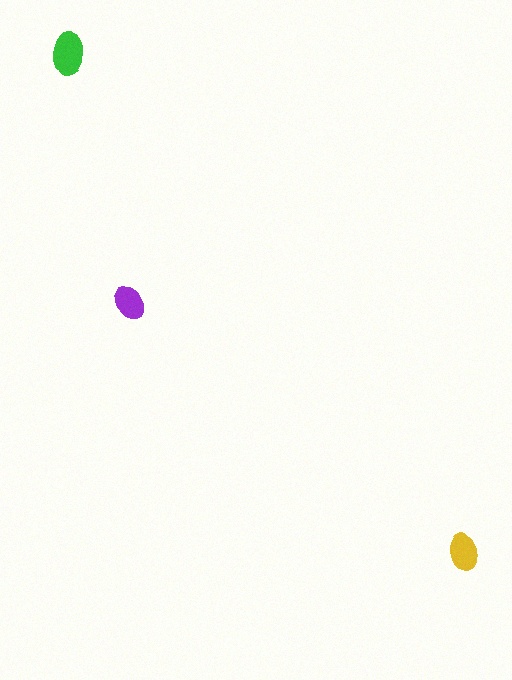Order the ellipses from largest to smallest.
the green one, the yellow one, the purple one.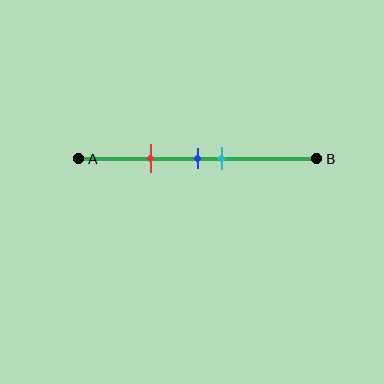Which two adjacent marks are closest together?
The blue and cyan marks are the closest adjacent pair.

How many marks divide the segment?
There are 3 marks dividing the segment.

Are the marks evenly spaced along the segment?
No, the marks are not evenly spaced.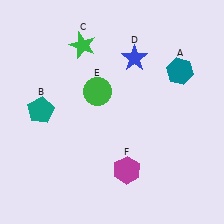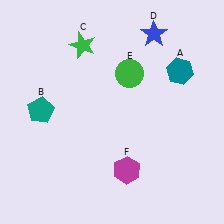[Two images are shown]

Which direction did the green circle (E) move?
The green circle (E) moved right.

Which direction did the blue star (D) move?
The blue star (D) moved up.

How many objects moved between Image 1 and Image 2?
2 objects moved between the two images.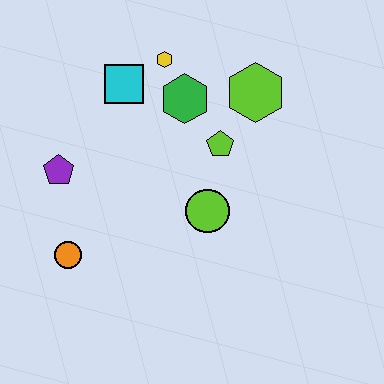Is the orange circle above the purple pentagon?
No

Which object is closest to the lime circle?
The lime pentagon is closest to the lime circle.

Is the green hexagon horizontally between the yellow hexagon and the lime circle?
Yes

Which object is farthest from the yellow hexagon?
The orange circle is farthest from the yellow hexagon.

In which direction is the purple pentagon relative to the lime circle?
The purple pentagon is to the left of the lime circle.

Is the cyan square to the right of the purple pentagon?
Yes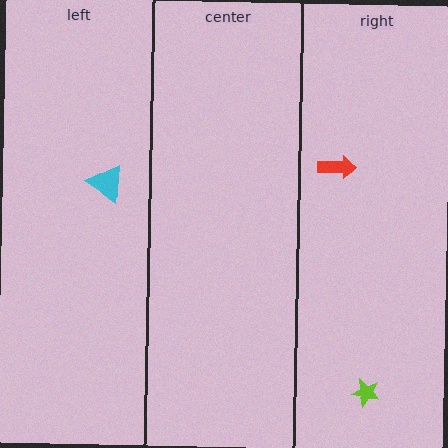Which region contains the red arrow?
The right region.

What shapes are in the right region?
The red arrow, the lime star.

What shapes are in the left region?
The cyan triangle.